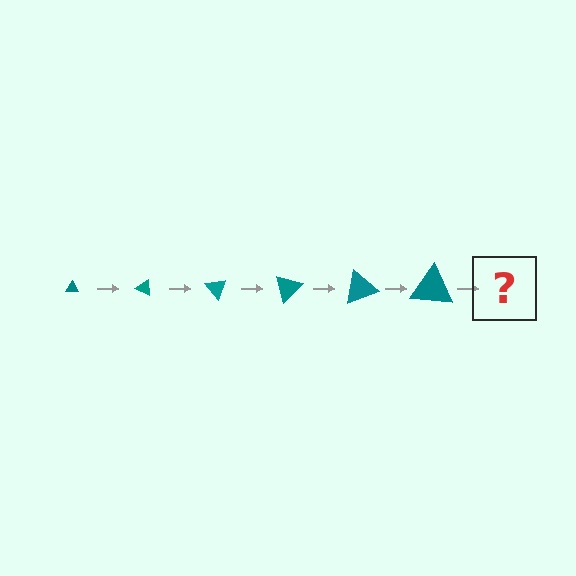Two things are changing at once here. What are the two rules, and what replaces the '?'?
The two rules are that the triangle grows larger each step and it rotates 25 degrees each step. The '?' should be a triangle, larger than the previous one and rotated 150 degrees from the start.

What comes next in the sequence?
The next element should be a triangle, larger than the previous one and rotated 150 degrees from the start.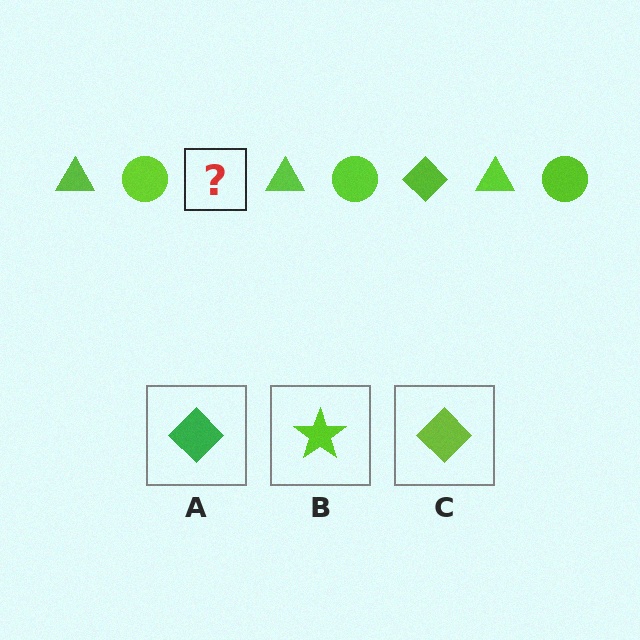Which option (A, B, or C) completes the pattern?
C.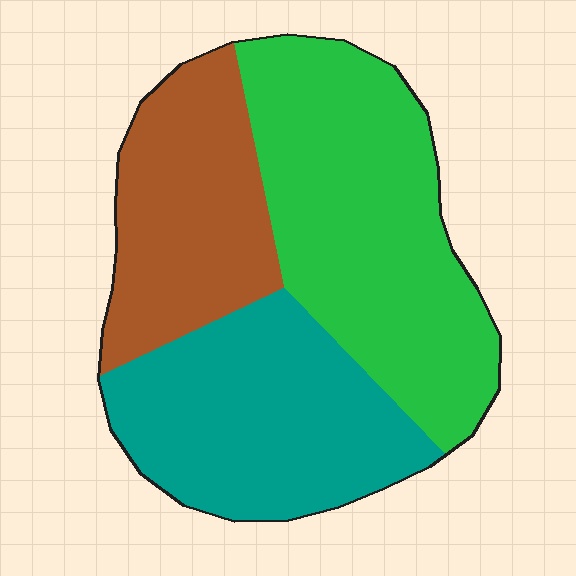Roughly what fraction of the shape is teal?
Teal covers roughly 35% of the shape.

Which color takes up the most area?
Green, at roughly 40%.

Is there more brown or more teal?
Teal.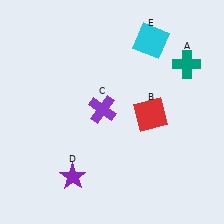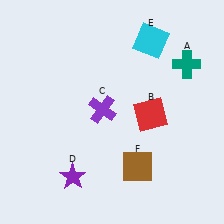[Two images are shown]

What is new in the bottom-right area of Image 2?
A brown square (F) was added in the bottom-right area of Image 2.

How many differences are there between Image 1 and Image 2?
There is 1 difference between the two images.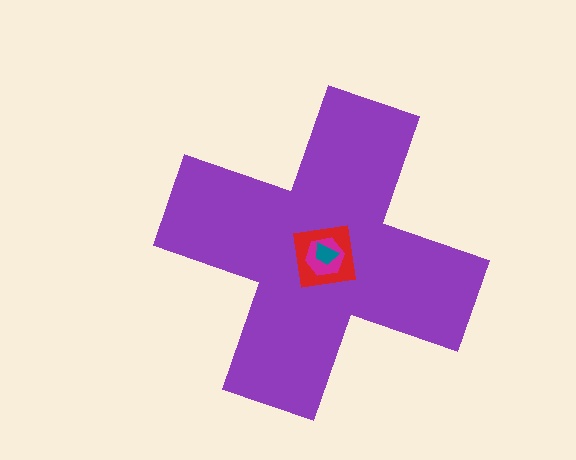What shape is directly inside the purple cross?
The red square.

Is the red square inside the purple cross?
Yes.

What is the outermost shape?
The purple cross.